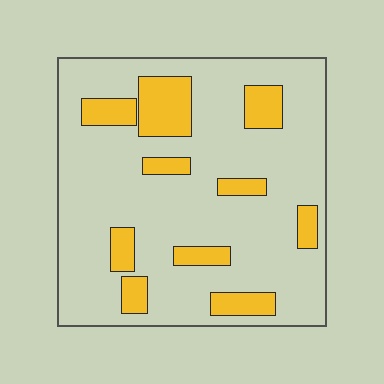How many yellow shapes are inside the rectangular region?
10.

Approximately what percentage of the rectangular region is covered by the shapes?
Approximately 20%.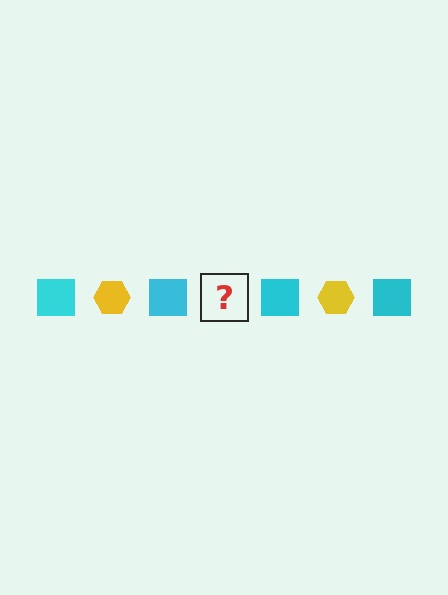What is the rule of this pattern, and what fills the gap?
The rule is that the pattern alternates between cyan square and yellow hexagon. The gap should be filled with a yellow hexagon.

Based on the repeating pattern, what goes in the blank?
The blank should be a yellow hexagon.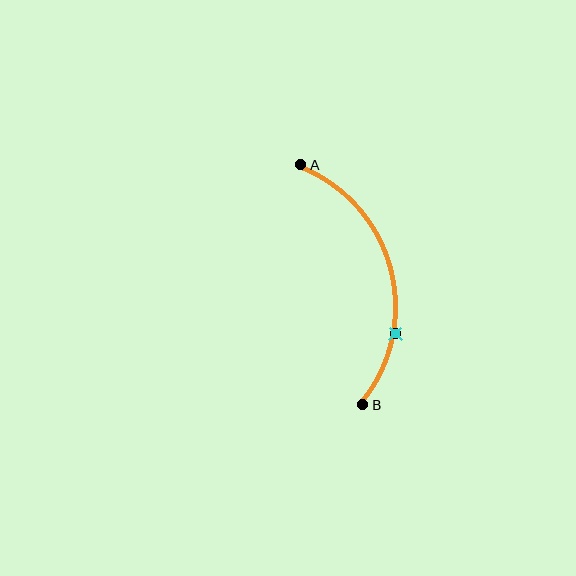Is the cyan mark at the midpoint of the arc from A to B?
No. The cyan mark lies on the arc but is closer to endpoint B. The arc midpoint would be at the point on the curve equidistant along the arc from both A and B.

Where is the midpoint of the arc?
The arc midpoint is the point on the curve farthest from the straight line joining A and B. It sits to the right of that line.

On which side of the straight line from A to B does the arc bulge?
The arc bulges to the right of the straight line connecting A and B.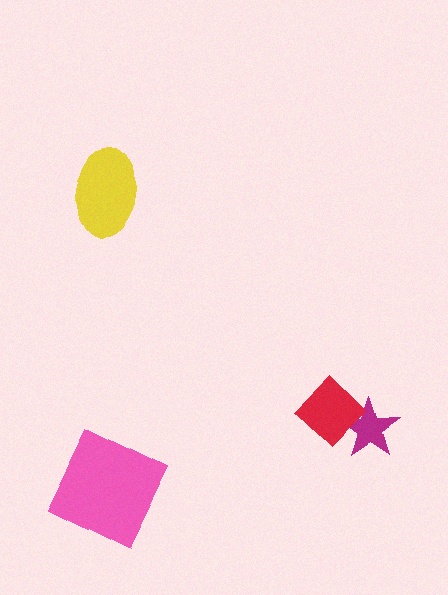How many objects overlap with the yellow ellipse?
0 objects overlap with the yellow ellipse.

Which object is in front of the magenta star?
The red diamond is in front of the magenta star.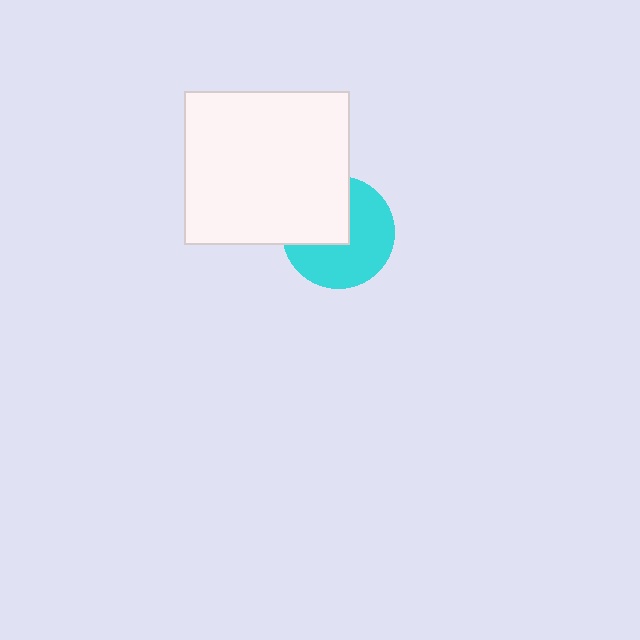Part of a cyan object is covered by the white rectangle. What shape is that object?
It is a circle.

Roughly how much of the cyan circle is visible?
About half of it is visible (roughly 60%).